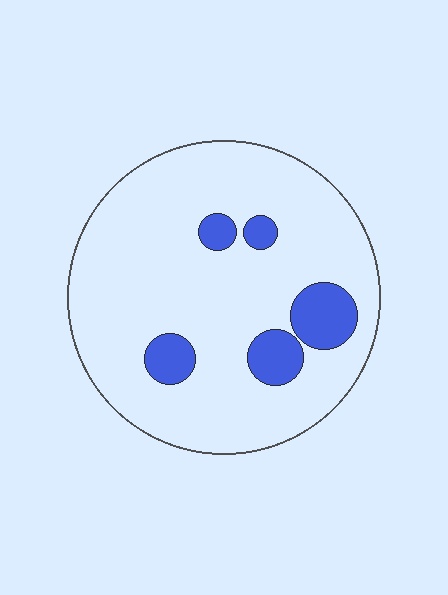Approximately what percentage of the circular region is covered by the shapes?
Approximately 15%.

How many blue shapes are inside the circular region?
5.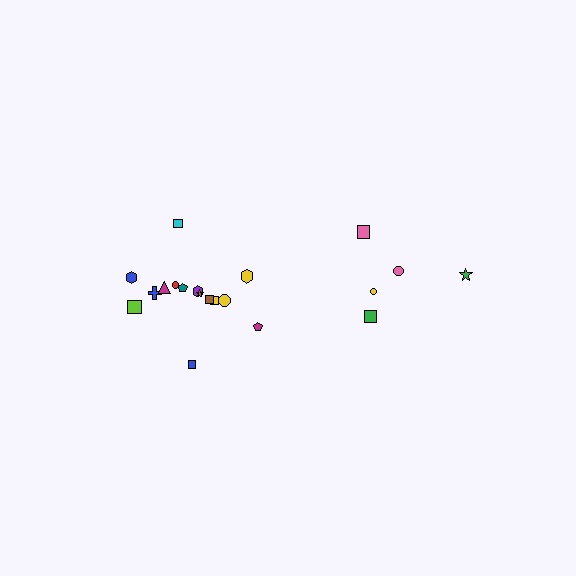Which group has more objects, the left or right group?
The left group.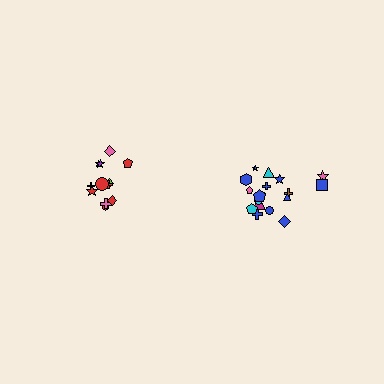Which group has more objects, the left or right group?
The right group.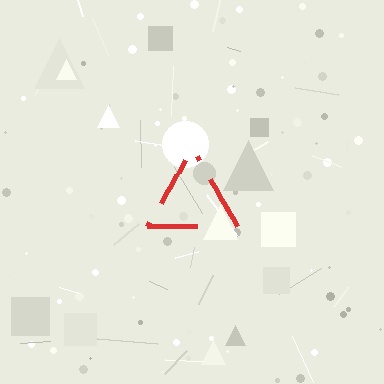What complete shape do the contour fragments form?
The contour fragments form a triangle.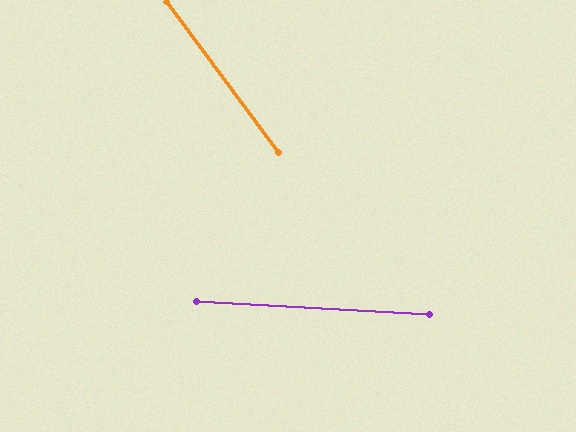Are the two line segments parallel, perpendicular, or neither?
Neither parallel nor perpendicular — they differ by about 50°.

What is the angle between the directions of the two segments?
Approximately 50 degrees.